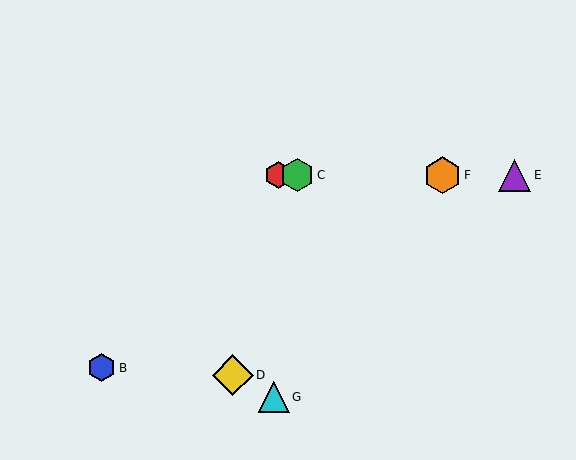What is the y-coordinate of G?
Object G is at y≈397.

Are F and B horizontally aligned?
No, F is at y≈175 and B is at y≈368.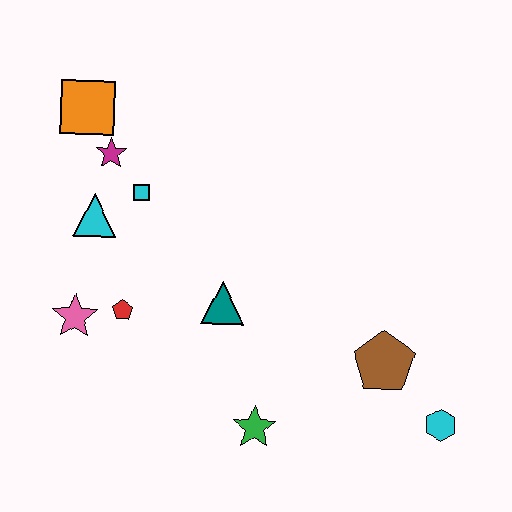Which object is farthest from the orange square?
The cyan hexagon is farthest from the orange square.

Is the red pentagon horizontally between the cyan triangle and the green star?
Yes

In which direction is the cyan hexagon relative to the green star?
The cyan hexagon is to the right of the green star.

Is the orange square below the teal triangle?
No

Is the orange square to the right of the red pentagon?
No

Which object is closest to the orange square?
The magenta star is closest to the orange square.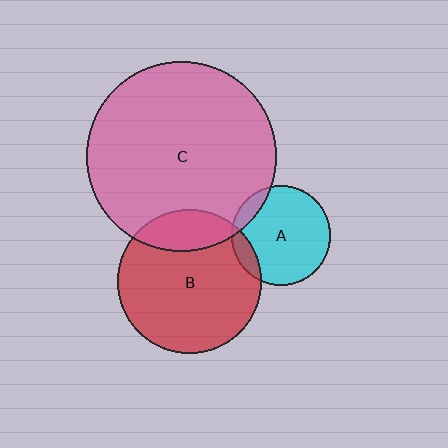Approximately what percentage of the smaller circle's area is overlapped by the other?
Approximately 10%.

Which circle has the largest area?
Circle C (pink).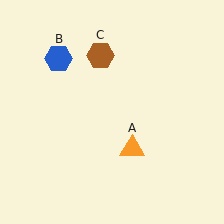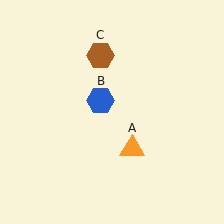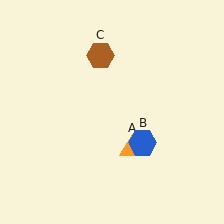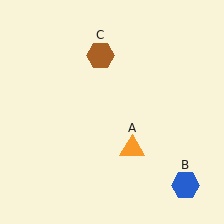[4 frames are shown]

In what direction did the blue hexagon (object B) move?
The blue hexagon (object B) moved down and to the right.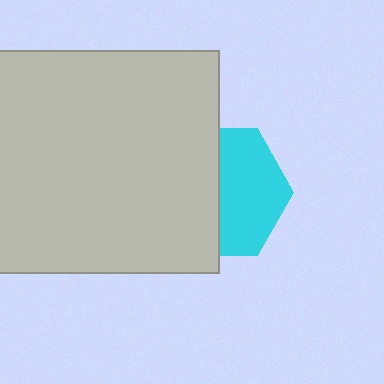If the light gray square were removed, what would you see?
You would see the complete cyan hexagon.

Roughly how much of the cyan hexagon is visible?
About half of it is visible (roughly 51%).